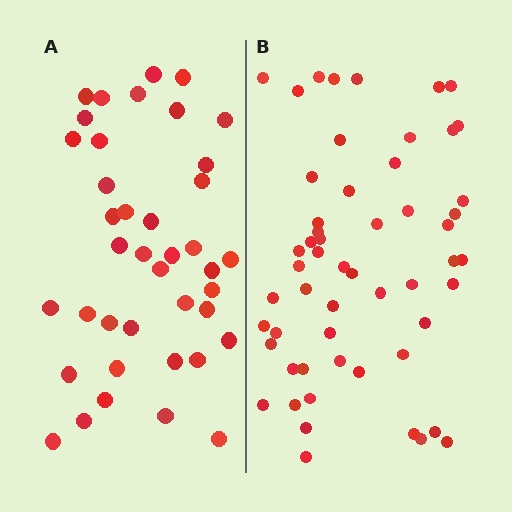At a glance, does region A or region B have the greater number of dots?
Region B (the right region) has more dots.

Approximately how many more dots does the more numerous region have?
Region B has approximately 15 more dots than region A.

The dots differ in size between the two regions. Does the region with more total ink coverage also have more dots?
No. Region A has more total ink coverage because its dots are larger, but region B actually contains more individual dots. Total area can be misleading — the number of items is what matters here.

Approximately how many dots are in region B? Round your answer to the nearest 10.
About 60 dots. (The exact count is 55, which rounds to 60.)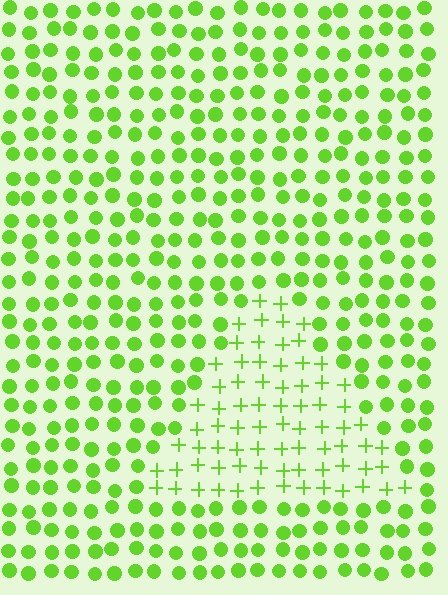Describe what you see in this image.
The image is filled with small lime elements arranged in a uniform grid. A triangle-shaped region contains plus signs, while the surrounding area contains circles. The boundary is defined purely by the change in element shape.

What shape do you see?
I see a triangle.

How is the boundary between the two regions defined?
The boundary is defined by a change in element shape: plus signs inside vs. circles outside. All elements share the same color and spacing.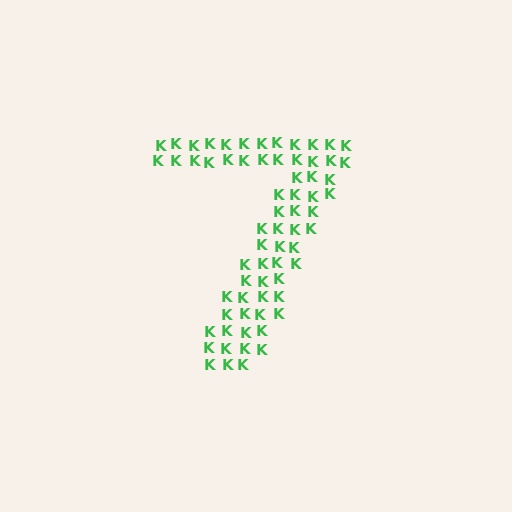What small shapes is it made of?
It is made of small letter K's.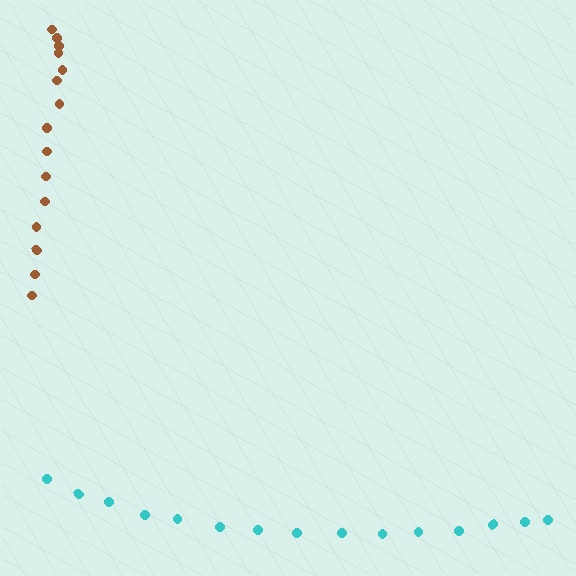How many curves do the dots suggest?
There are 2 distinct paths.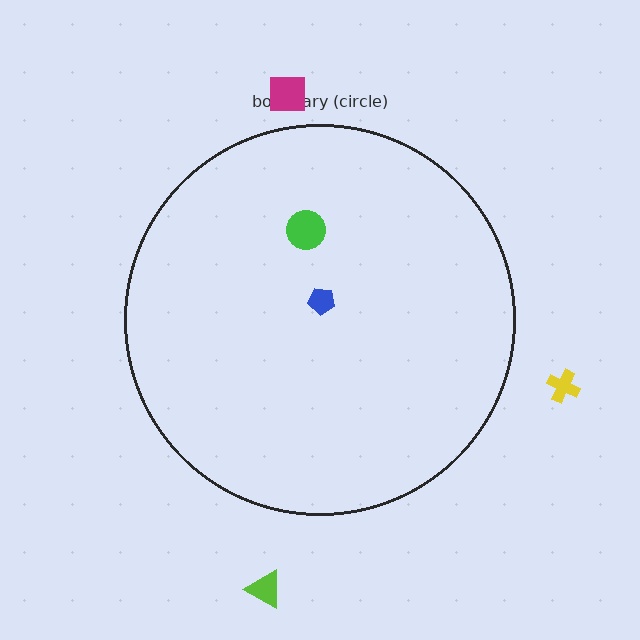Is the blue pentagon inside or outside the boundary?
Inside.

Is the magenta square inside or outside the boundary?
Outside.